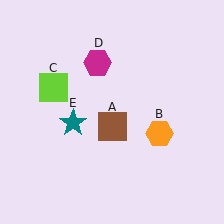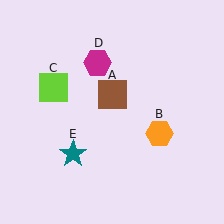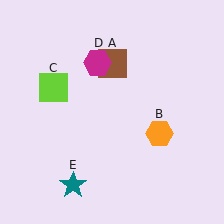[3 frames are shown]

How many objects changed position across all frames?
2 objects changed position: brown square (object A), teal star (object E).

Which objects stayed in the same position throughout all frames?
Orange hexagon (object B) and lime square (object C) and magenta hexagon (object D) remained stationary.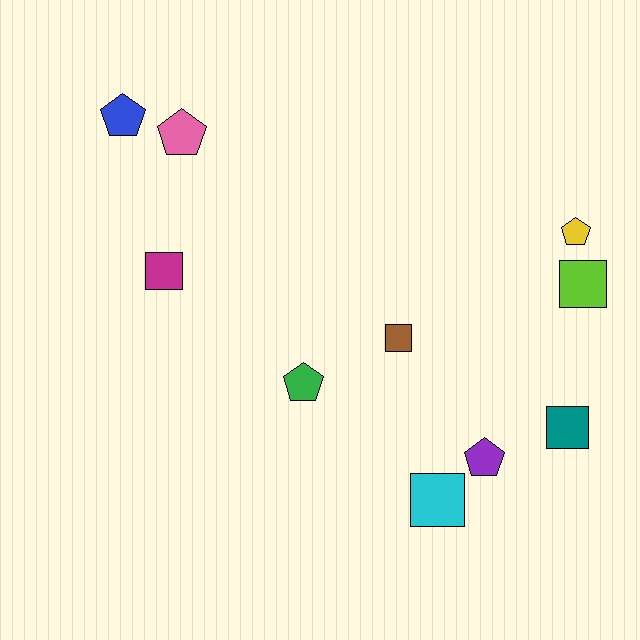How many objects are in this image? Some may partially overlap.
There are 10 objects.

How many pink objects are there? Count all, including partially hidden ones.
There is 1 pink object.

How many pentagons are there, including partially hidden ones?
There are 5 pentagons.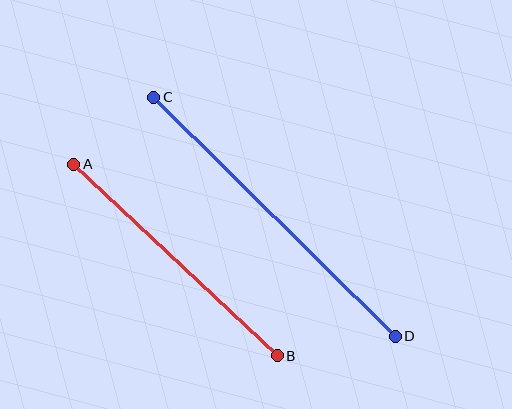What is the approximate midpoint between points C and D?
The midpoint is at approximately (275, 217) pixels.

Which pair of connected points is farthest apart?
Points C and D are farthest apart.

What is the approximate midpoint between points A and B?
The midpoint is at approximately (175, 260) pixels.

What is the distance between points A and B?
The distance is approximately 279 pixels.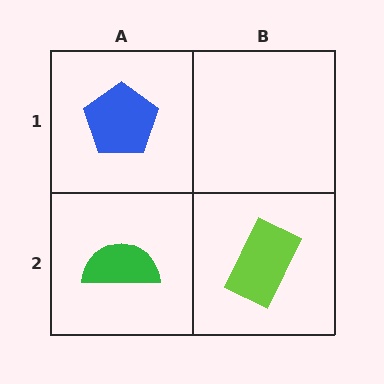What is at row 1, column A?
A blue pentagon.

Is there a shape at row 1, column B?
No, that cell is empty.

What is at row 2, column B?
A lime rectangle.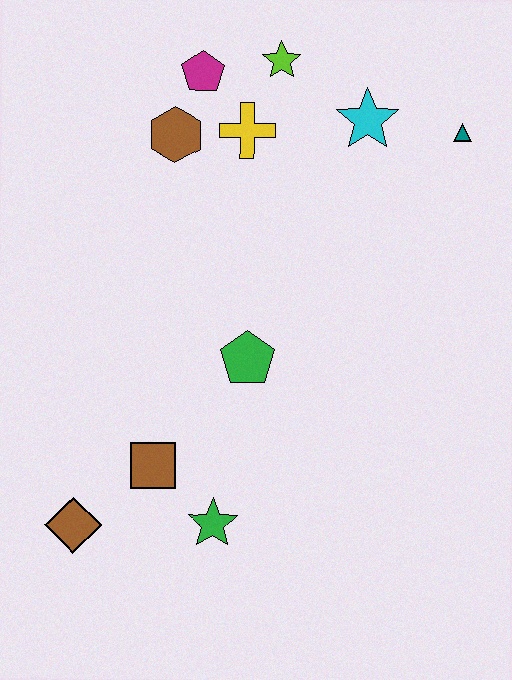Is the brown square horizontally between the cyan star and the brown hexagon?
No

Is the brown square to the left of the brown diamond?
No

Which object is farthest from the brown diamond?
The teal triangle is farthest from the brown diamond.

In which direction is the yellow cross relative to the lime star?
The yellow cross is below the lime star.